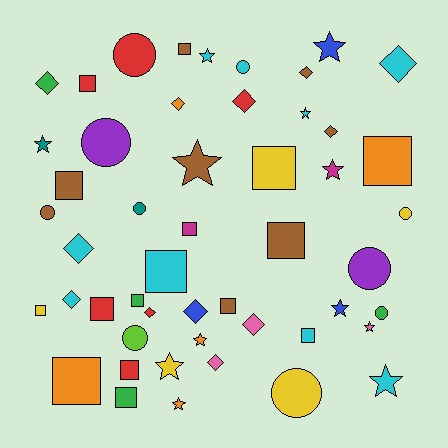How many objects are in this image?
There are 50 objects.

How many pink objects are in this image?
There are 3 pink objects.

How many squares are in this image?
There are 16 squares.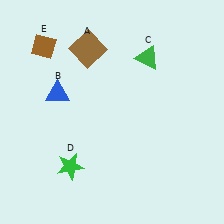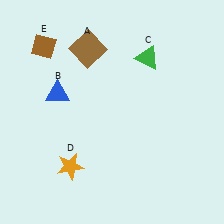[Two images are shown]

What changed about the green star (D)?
In Image 1, D is green. In Image 2, it changed to orange.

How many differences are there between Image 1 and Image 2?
There is 1 difference between the two images.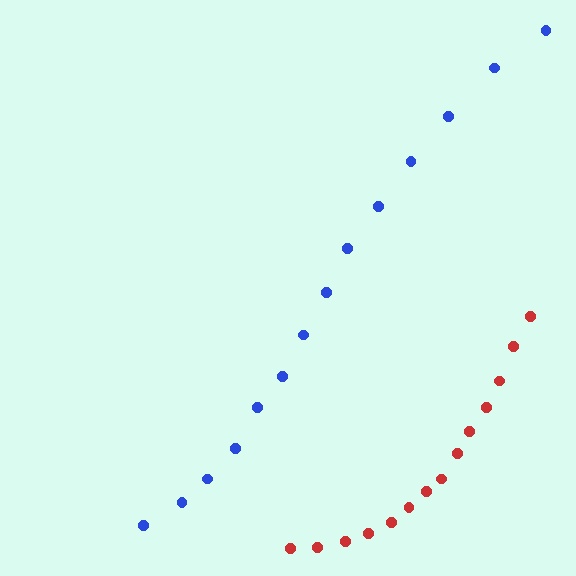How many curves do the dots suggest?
There are 2 distinct paths.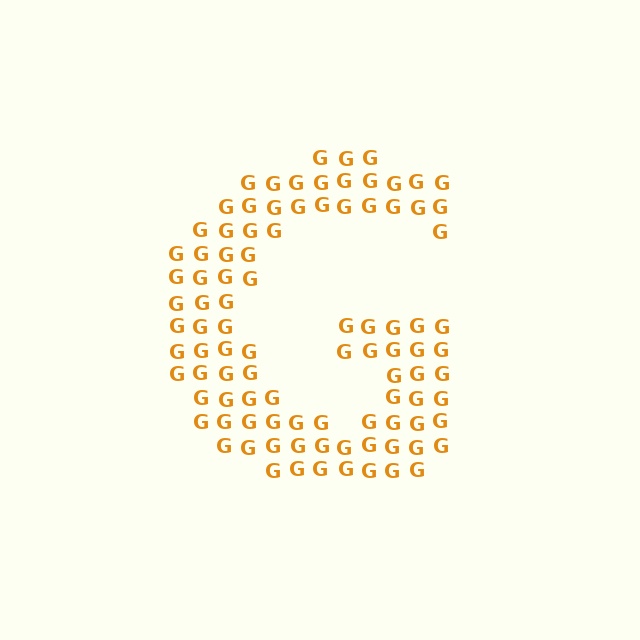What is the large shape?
The large shape is the letter G.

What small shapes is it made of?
It is made of small letter G's.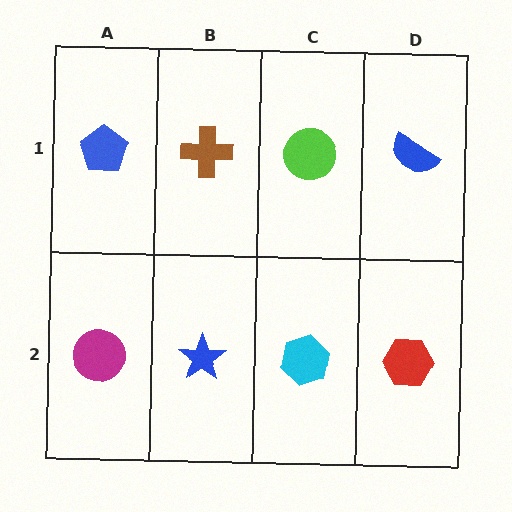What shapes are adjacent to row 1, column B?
A blue star (row 2, column B), a blue pentagon (row 1, column A), a lime circle (row 1, column C).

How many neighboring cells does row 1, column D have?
2.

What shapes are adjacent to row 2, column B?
A brown cross (row 1, column B), a magenta circle (row 2, column A), a cyan hexagon (row 2, column C).